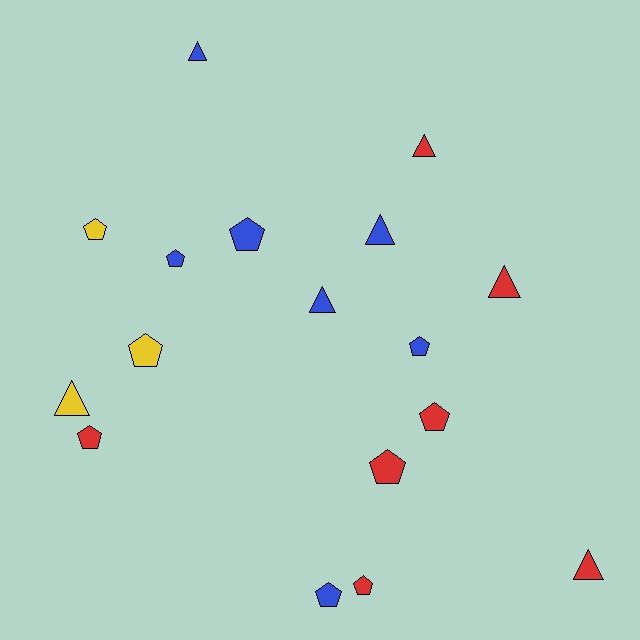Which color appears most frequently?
Blue, with 7 objects.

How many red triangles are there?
There are 3 red triangles.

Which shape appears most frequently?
Pentagon, with 10 objects.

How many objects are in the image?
There are 17 objects.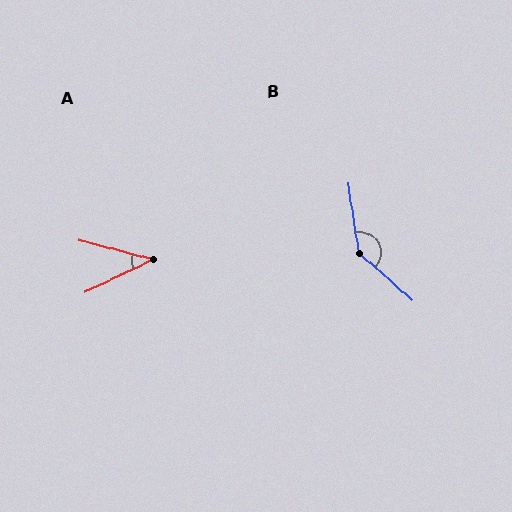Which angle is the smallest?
A, at approximately 40 degrees.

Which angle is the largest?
B, at approximately 140 degrees.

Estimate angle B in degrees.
Approximately 140 degrees.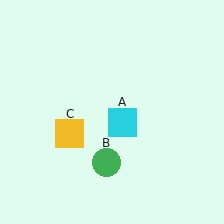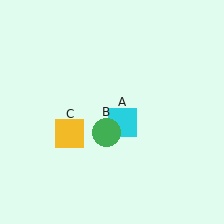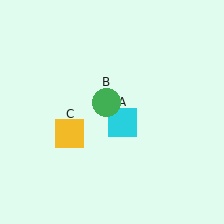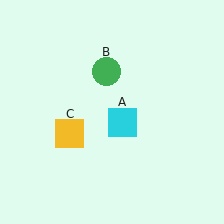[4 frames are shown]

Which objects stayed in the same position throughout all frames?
Cyan square (object A) and yellow square (object C) remained stationary.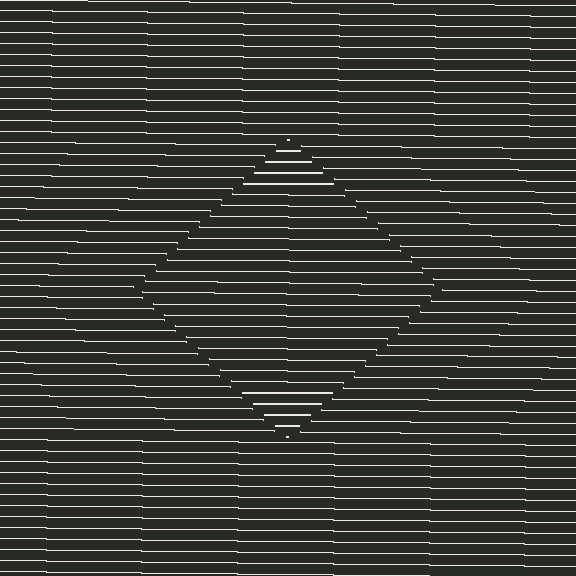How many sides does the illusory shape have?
4 sides — the line-ends trace a square.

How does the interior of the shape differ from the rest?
The interior of the shape contains the same grating, shifted by half a period — the contour is defined by the phase discontinuity where line-ends from the inner and outer gratings abut.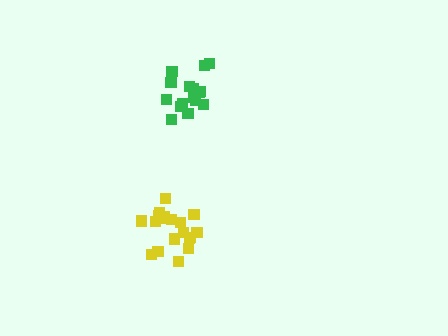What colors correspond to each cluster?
The clusters are colored: yellow, green.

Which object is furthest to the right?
The green cluster is rightmost.